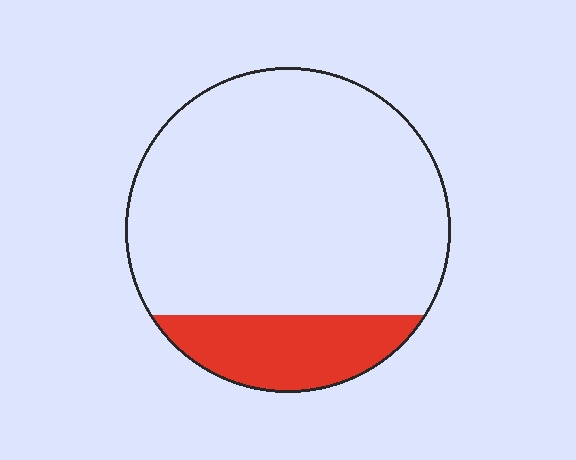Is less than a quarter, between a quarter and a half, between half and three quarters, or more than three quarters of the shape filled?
Less than a quarter.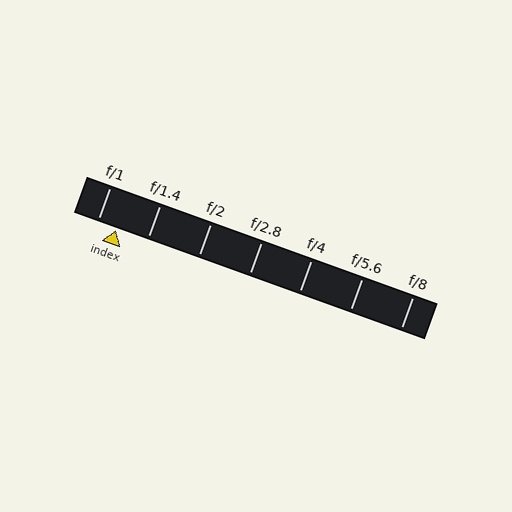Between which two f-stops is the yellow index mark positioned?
The index mark is between f/1 and f/1.4.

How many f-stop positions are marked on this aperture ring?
There are 7 f-stop positions marked.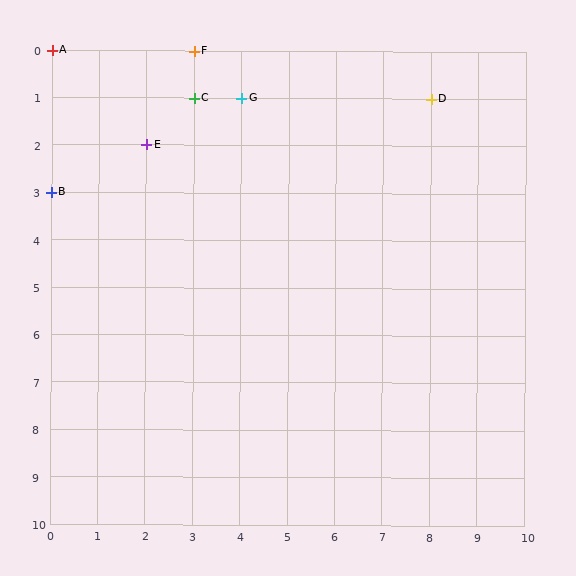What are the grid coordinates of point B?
Point B is at grid coordinates (0, 3).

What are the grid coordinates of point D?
Point D is at grid coordinates (8, 1).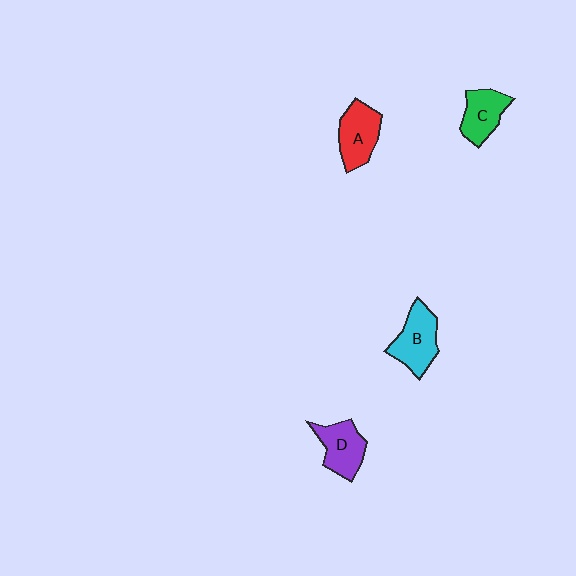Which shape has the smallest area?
Shape C (green).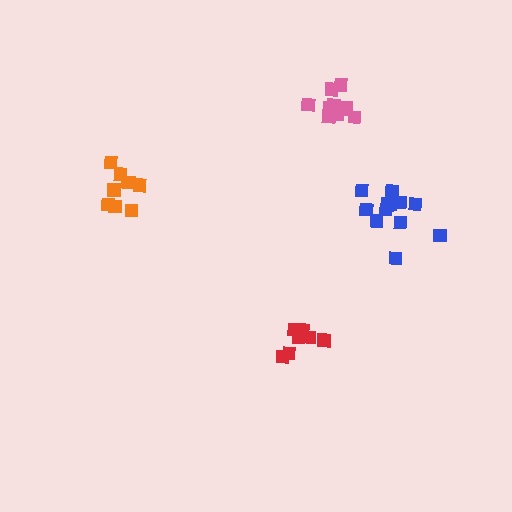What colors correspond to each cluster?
The clusters are colored: red, pink, blue, orange.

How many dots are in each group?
Group 1: 10 dots, Group 2: 11 dots, Group 3: 13 dots, Group 4: 8 dots (42 total).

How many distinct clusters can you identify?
There are 4 distinct clusters.